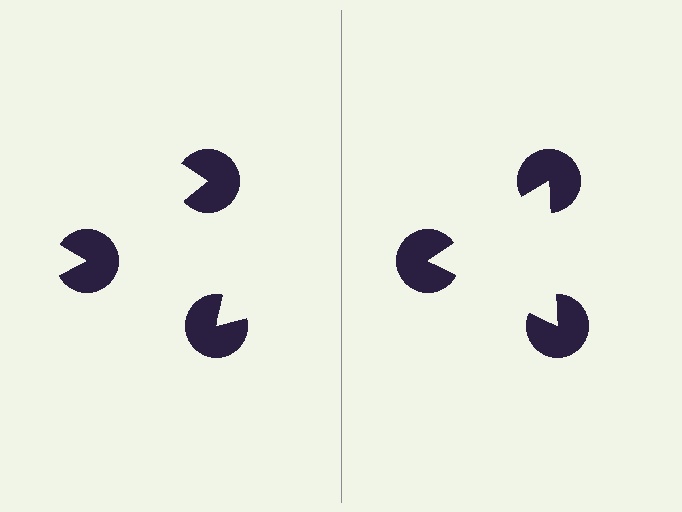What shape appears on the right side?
An illusory triangle.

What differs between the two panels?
The pac-man discs are positioned identically on both sides; only the wedge orientations differ. On the right they align to a triangle; on the left they are misaligned.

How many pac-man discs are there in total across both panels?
6 — 3 on each side.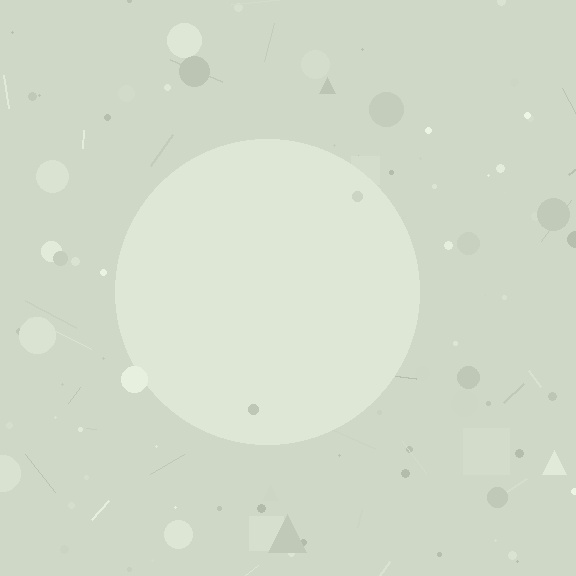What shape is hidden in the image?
A circle is hidden in the image.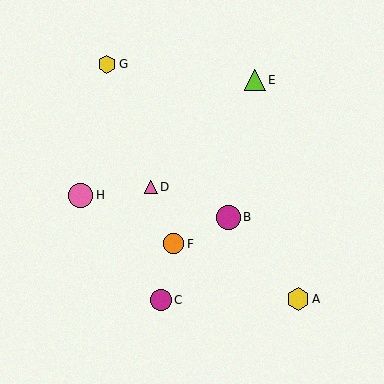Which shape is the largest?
The pink circle (labeled H) is the largest.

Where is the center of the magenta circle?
The center of the magenta circle is at (228, 217).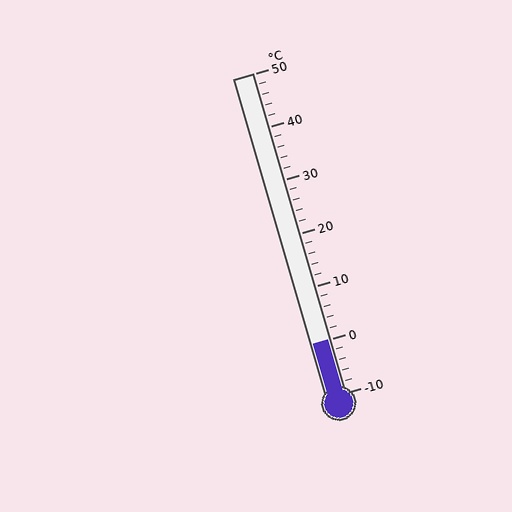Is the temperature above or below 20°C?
The temperature is below 20°C.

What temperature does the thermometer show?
The thermometer shows approximately 0°C.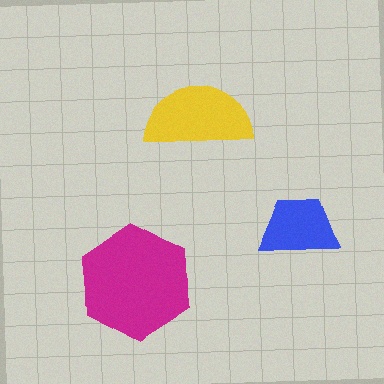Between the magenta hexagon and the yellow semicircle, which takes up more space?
The magenta hexagon.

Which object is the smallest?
The blue trapezoid.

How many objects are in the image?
There are 3 objects in the image.